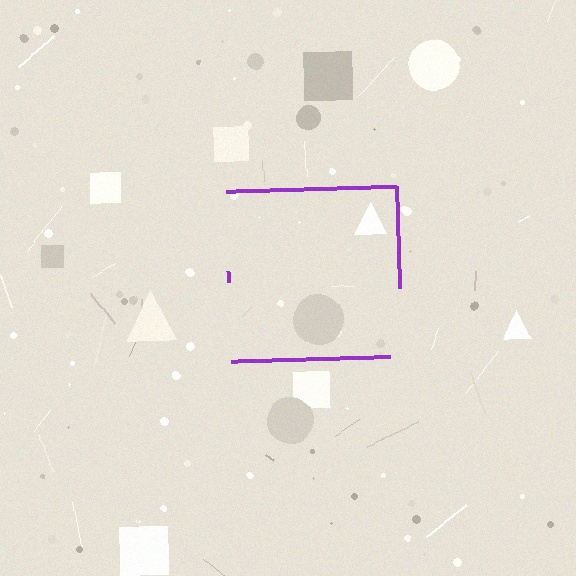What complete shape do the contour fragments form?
The contour fragments form a square.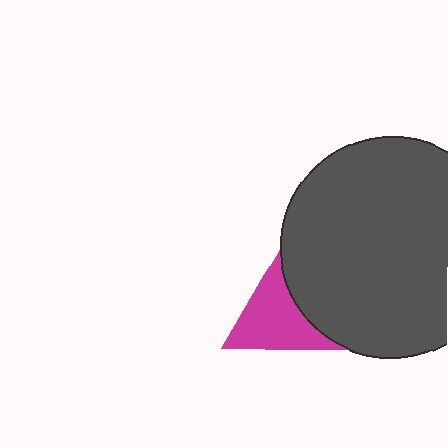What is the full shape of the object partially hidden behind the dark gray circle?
The partially hidden object is a magenta triangle.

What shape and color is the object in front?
The object in front is a dark gray circle.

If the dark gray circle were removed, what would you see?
You would see the complete magenta triangle.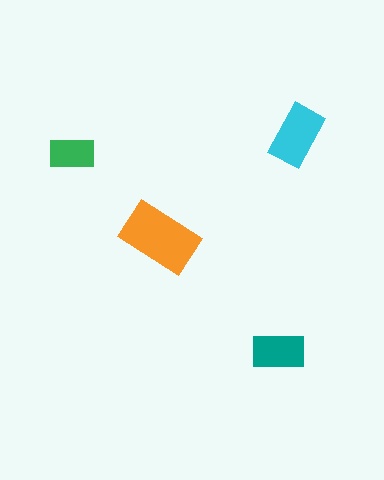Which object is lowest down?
The teal rectangle is bottommost.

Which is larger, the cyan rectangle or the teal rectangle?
The cyan one.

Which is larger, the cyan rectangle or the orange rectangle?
The orange one.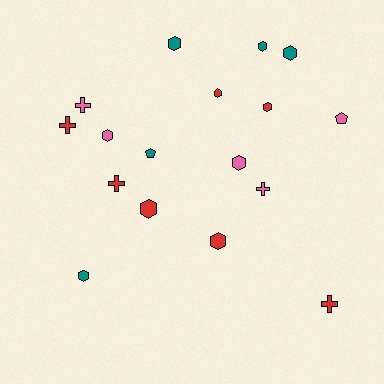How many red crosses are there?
There are 3 red crosses.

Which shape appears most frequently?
Hexagon, with 10 objects.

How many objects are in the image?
There are 17 objects.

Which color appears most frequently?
Red, with 7 objects.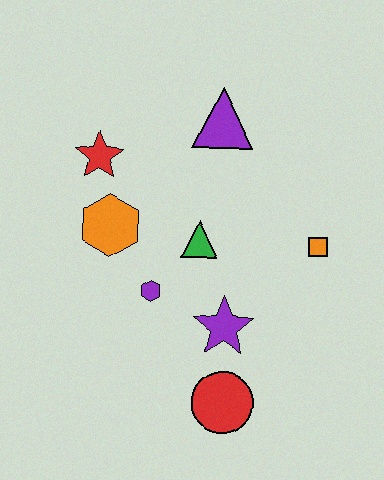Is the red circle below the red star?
Yes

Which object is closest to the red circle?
The purple star is closest to the red circle.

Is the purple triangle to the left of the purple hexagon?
No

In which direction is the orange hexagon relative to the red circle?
The orange hexagon is above the red circle.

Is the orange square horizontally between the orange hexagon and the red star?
No